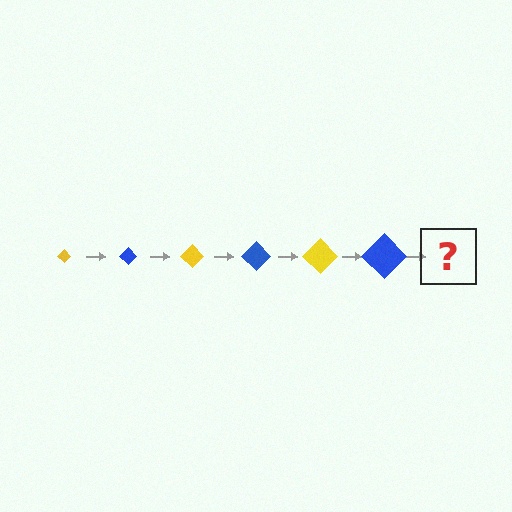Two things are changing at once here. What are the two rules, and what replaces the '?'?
The two rules are that the diamond grows larger each step and the color cycles through yellow and blue. The '?' should be a yellow diamond, larger than the previous one.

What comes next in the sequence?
The next element should be a yellow diamond, larger than the previous one.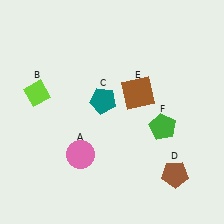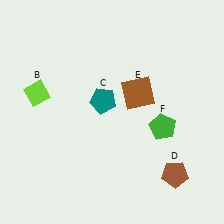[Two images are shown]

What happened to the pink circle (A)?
The pink circle (A) was removed in Image 2. It was in the bottom-left area of Image 1.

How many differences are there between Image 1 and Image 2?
There is 1 difference between the two images.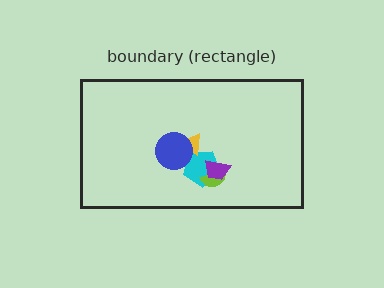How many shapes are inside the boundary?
5 inside, 0 outside.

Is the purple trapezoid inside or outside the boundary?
Inside.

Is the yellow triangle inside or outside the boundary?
Inside.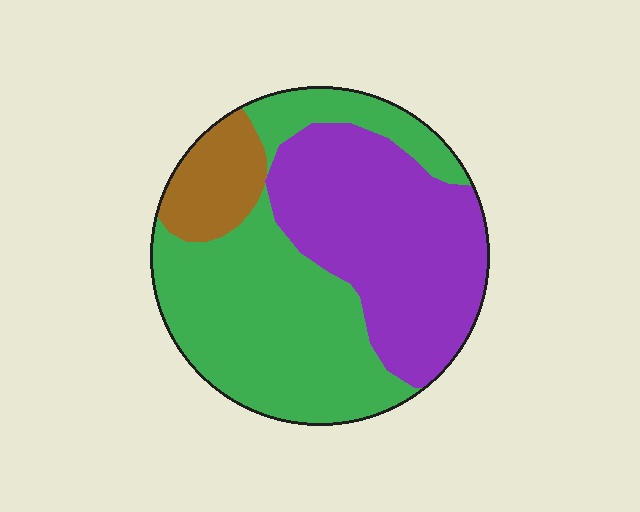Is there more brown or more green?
Green.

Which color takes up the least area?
Brown, at roughly 10%.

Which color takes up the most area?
Green, at roughly 50%.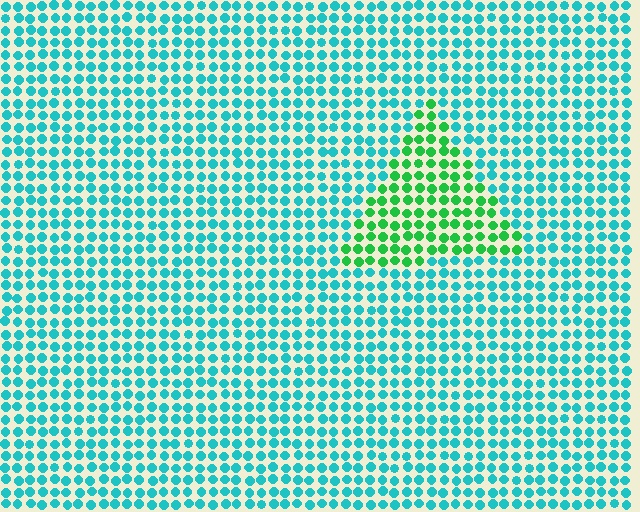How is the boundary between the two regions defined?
The boundary is defined purely by a slight shift in hue (about 48 degrees). Spacing, size, and orientation are identical on both sides.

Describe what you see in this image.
The image is filled with small cyan elements in a uniform arrangement. A triangle-shaped region is visible where the elements are tinted to a slightly different hue, forming a subtle color boundary.